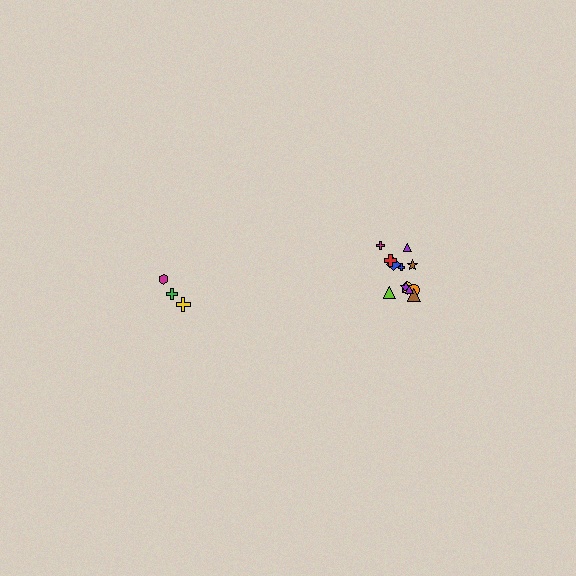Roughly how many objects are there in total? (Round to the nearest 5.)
Roughly 15 objects in total.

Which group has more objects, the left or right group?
The right group.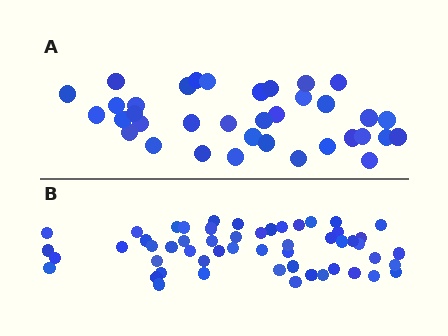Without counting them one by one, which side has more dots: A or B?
Region B (the bottom region) has more dots.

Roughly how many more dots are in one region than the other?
Region B has approximately 20 more dots than region A.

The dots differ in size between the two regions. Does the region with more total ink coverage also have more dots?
No. Region A has more total ink coverage because its dots are larger, but region B actually contains more individual dots. Total area can be misleading — the number of items is what matters here.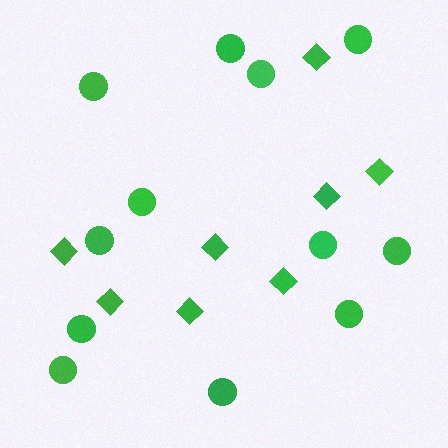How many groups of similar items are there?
There are 2 groups: one group of diamonds (8) and one group of circles (12).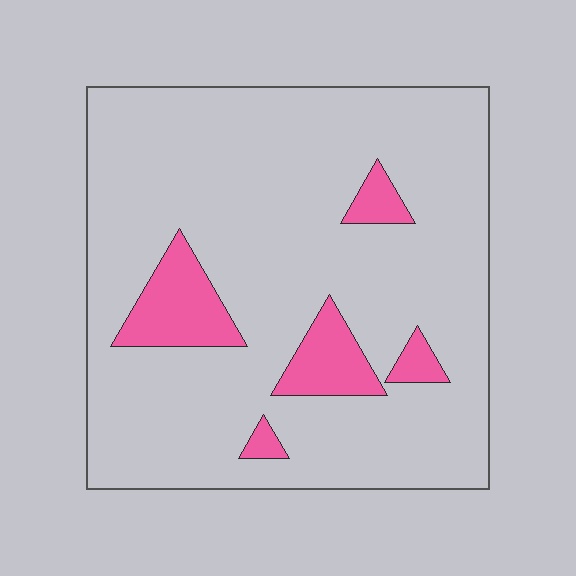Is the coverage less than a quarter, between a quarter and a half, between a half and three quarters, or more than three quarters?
Less than a quarter.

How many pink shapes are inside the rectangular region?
5.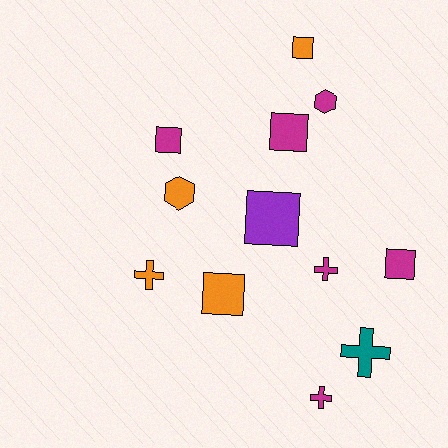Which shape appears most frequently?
Square, with 6 objects.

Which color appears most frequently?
Magenta, with 6 objects.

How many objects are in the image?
There are 12 objects.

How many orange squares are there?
There are 2 orange squares.